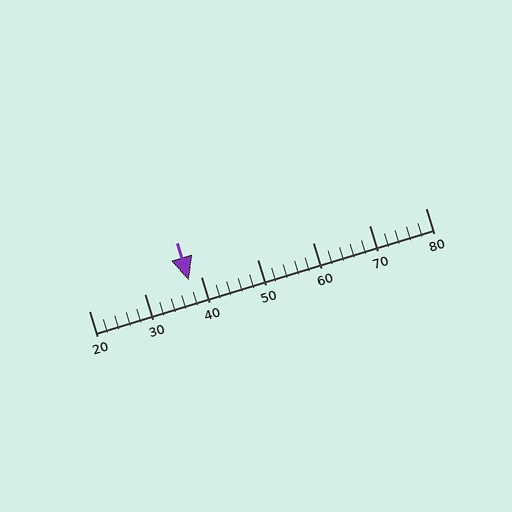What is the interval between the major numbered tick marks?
The major tick marks are spaced 10 units apart.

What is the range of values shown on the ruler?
The ruler shows values from 20 to 80.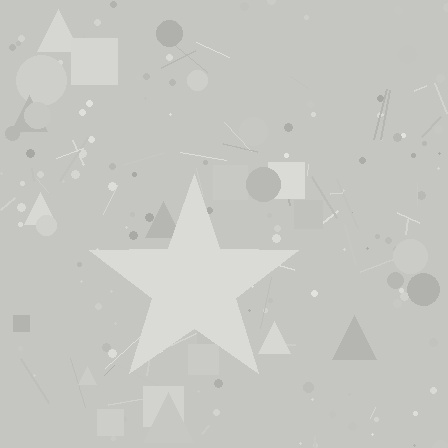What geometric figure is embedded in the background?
A star is embedded in the background.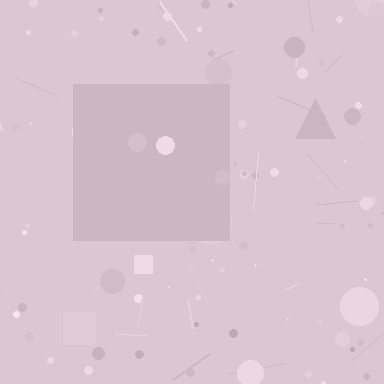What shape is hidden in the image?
A square is hidden in the image.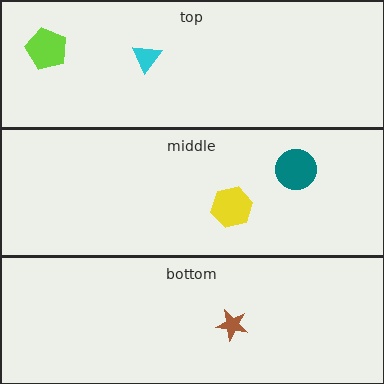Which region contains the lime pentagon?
The top region.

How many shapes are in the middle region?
2.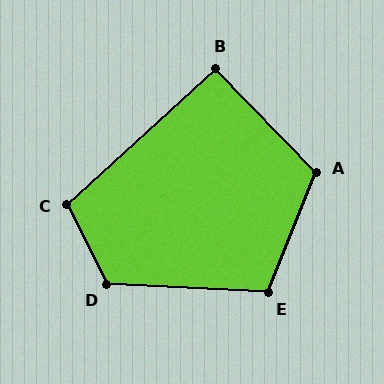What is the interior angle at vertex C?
Approximately 106 degrees (obtuse).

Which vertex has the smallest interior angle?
B, at approximately 92 degrees.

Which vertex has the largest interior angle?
D, at approximately 119 degrees.